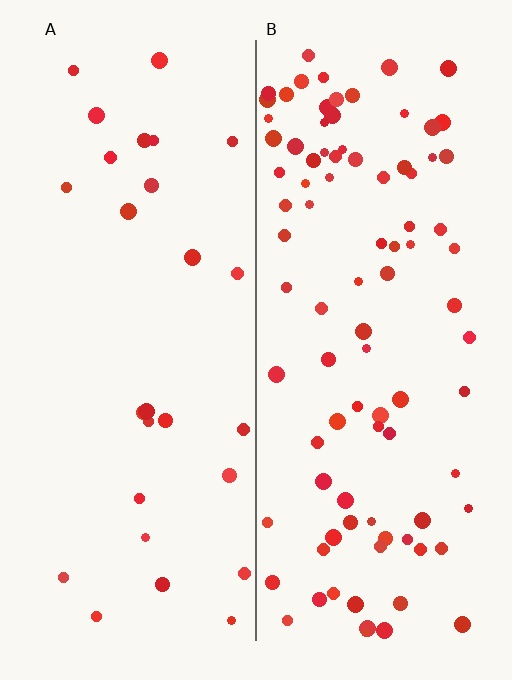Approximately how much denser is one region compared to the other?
Approximately 3.3× — region B over region A.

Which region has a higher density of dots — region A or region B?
B (the right).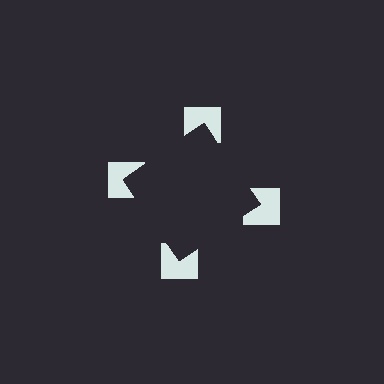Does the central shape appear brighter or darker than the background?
It typically appears slightly darker than the background, even though no actual brightness change is drawn.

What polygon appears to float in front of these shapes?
An illusory square — its edges are inferred from the aligned wedge cuts in the notched squares, not physically drawn.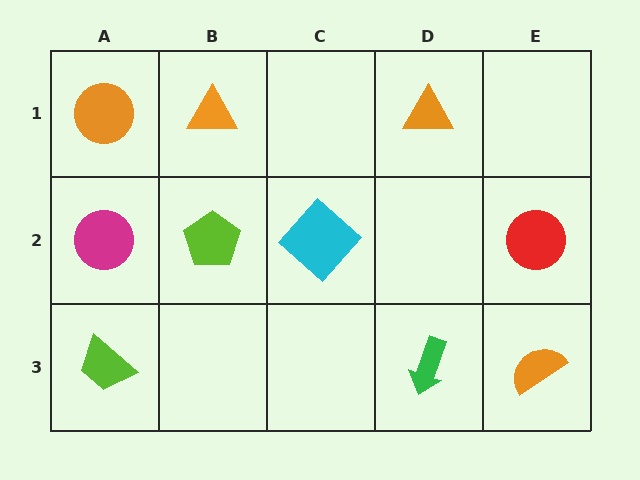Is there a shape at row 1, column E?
No, that cell is empty.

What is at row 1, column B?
An orange triangle.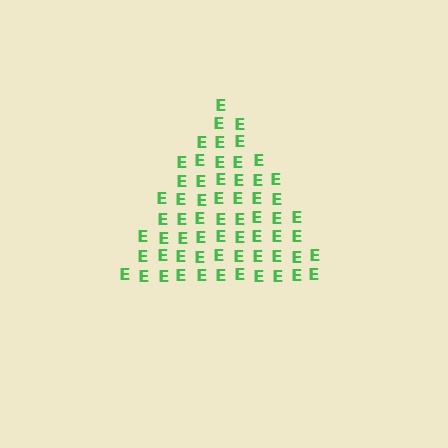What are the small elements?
The small elements are letter E's.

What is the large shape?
The large shape is a triangle.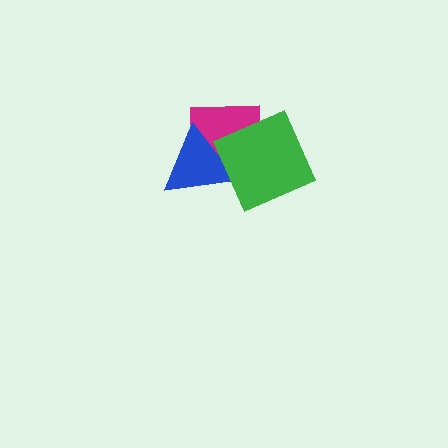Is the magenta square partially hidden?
Yes, it is partially covered by another shape.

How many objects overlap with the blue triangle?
2 objects overlap with the blue triangle.